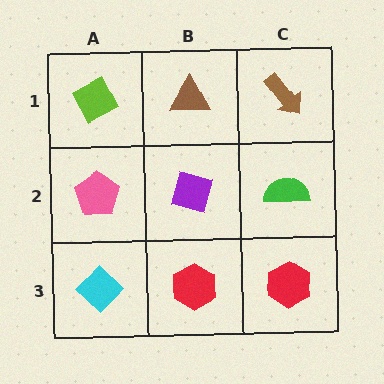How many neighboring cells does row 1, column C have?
2.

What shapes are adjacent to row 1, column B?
A purple diamond (row 2, column B), a lime diamond (row 1, column A), a brown arrow (row 1, column C).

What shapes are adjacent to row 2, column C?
A brown arrow (row 1, column C), a red hexagon (row 3, column C), a purple diamond (row 2, column B).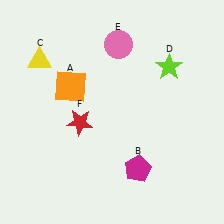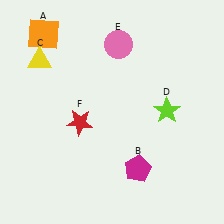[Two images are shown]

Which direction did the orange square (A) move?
The orange square (A) moved up.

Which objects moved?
The objects that moved are: the orange square (A), the lime star (D).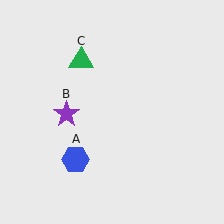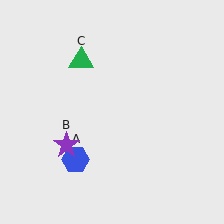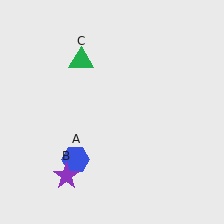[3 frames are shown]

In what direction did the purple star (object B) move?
The purple star (object B) moved down.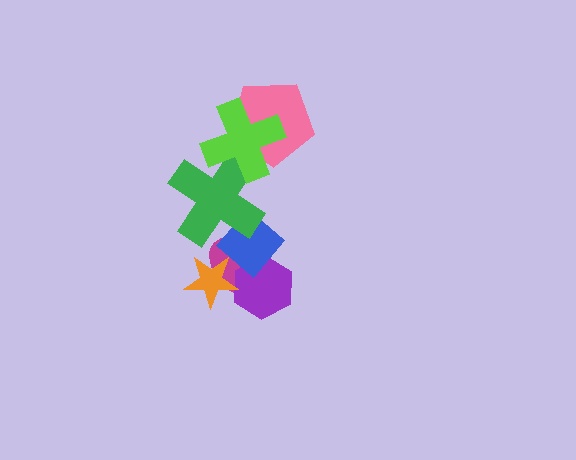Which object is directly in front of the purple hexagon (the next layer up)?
The blue diamond is directly in front of the purple hexagon.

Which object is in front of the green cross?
The lime cross is in front of the green cross.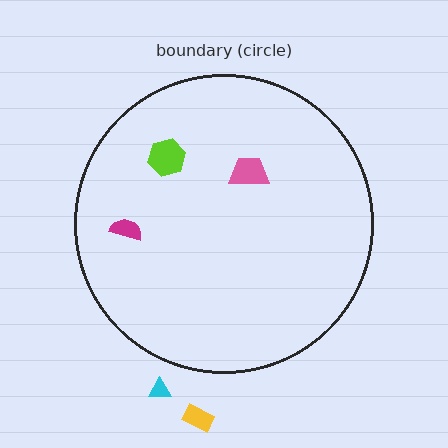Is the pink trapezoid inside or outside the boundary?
Inside.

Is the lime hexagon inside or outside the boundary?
Inside.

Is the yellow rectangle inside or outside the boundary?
Outside.